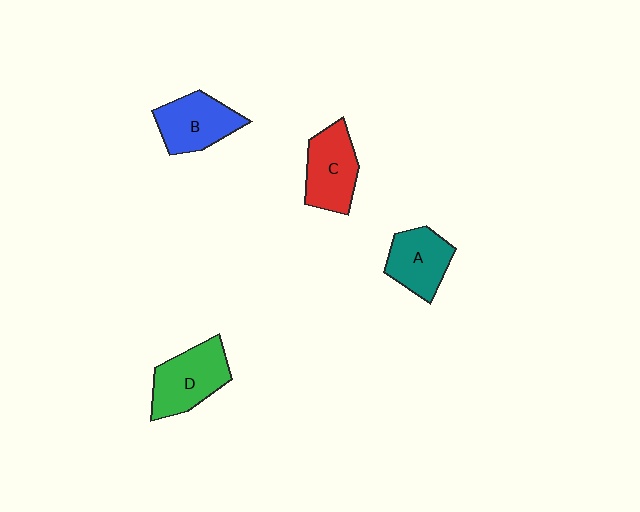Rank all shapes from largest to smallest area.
From largest to smallest: D (green), C (red), B (blue), A (teal).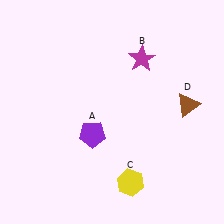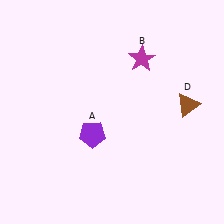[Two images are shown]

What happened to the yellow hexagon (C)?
The yellow hexagon (C) was removed in Image 2. It was in the bottom-right area of Image 1.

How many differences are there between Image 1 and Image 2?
There is 1 difference between the two images.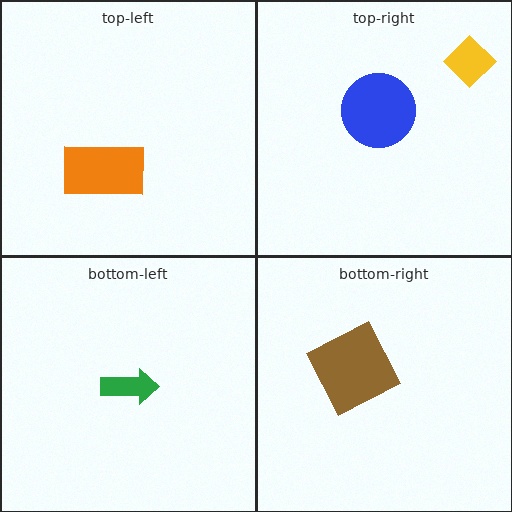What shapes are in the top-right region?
The blue circle, the yellow diamond.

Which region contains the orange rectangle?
The top-left region.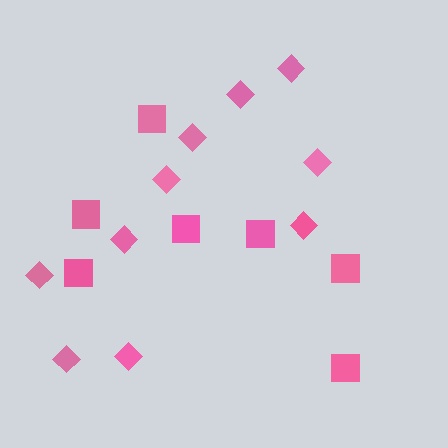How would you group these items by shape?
There are 2 groups: one group of diamonds (10) and one group of squares (7).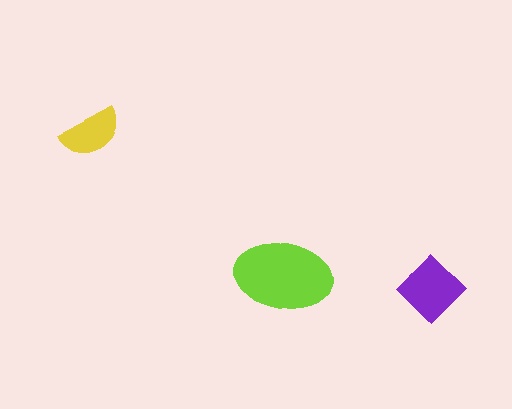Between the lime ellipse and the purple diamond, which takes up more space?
The lime ellipse.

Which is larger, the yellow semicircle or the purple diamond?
The purple diamond.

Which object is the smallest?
The yellow semicircle.